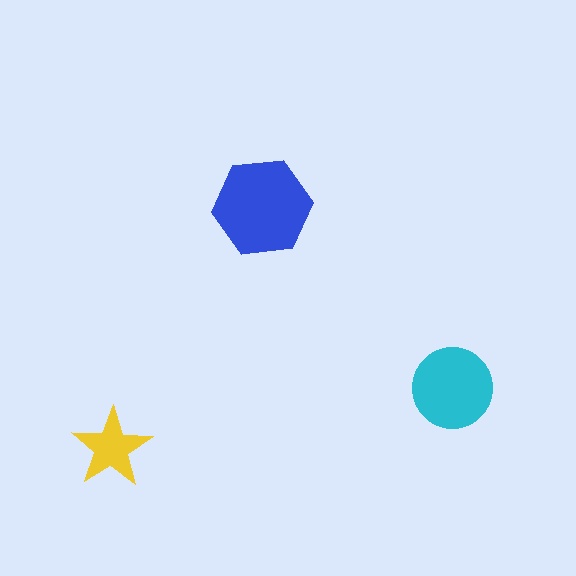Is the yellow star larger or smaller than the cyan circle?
Smaller.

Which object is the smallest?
The yellow star.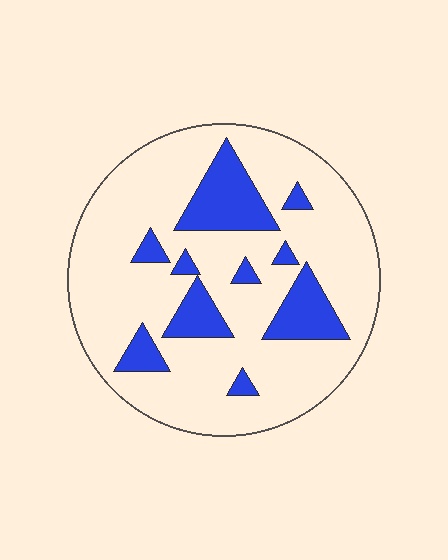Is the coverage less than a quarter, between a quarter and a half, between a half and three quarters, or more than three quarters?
Less than a quarter.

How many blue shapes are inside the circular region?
10.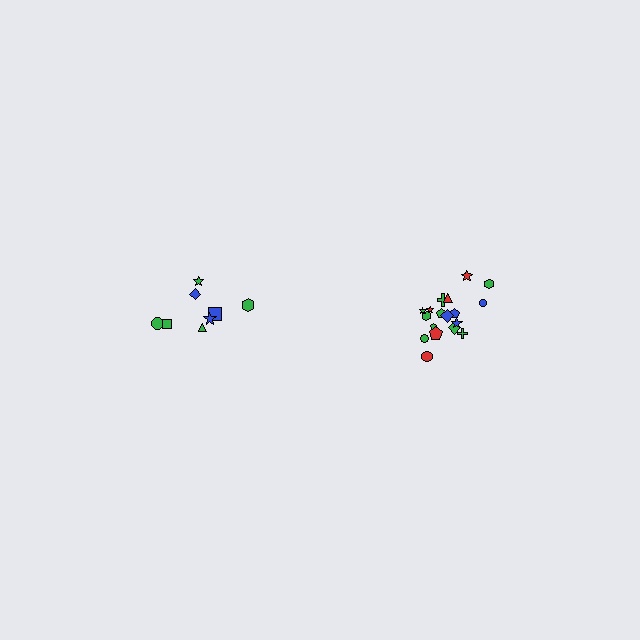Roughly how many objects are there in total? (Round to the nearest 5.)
Roughly 25 objects in total.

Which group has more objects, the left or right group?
The right group.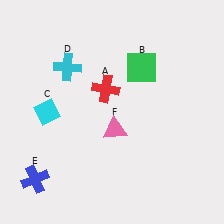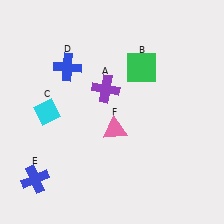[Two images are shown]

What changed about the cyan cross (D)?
In Image 1, D is cyan. In Image 2, it changed to blue.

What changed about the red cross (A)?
In Image 1, A is red. In Image 2, it changed to purple.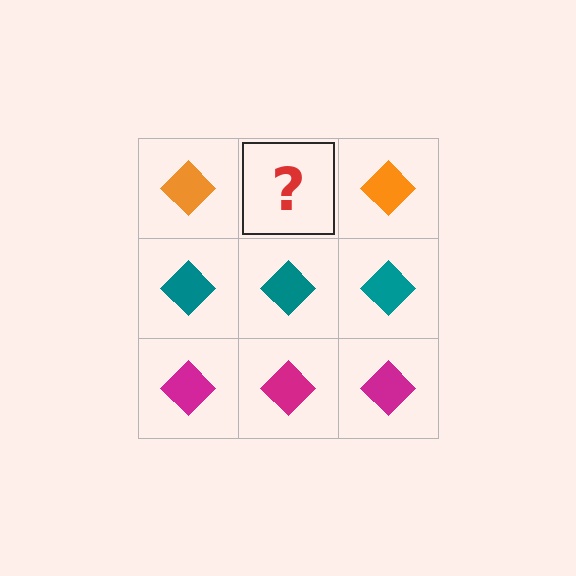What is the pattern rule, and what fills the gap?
The rule is that each row has a consistent color. The gap should be filled with an orange diamond.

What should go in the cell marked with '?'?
The missing cell should contain an orange diamond.